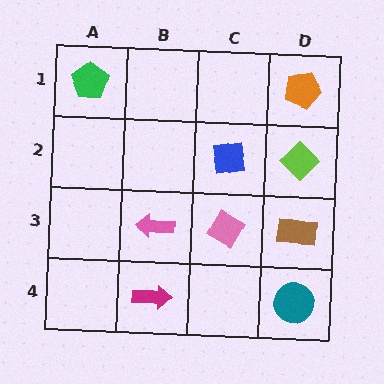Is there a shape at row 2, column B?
No, that cell is empty.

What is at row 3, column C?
A pink diamond.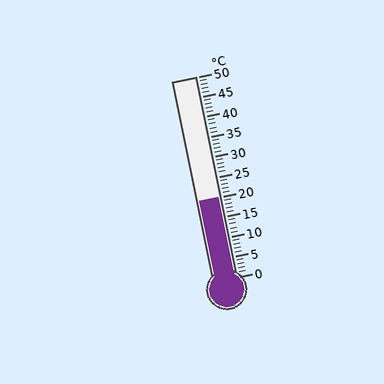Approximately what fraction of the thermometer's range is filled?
The thermometer is filled to approximately 40% of its range.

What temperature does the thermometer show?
The thermometer shows approximately 20°C.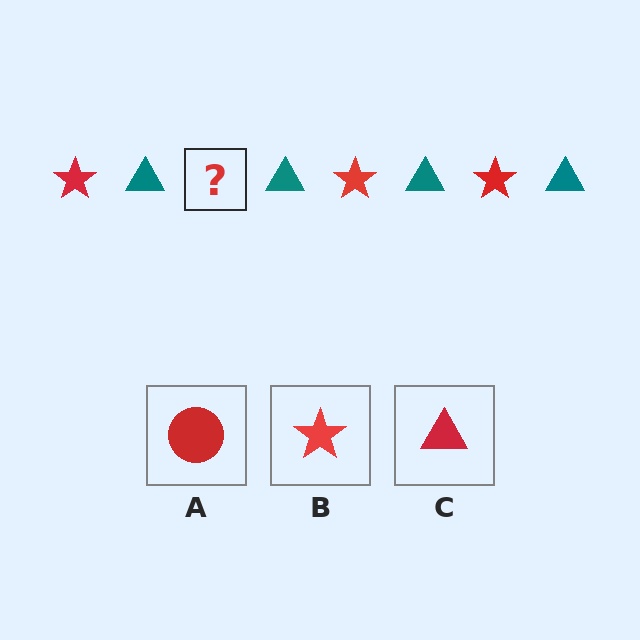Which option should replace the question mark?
Option B.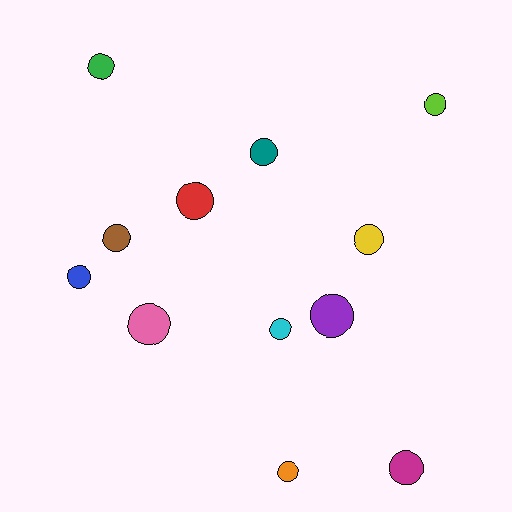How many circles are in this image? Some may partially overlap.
There are 12 circles.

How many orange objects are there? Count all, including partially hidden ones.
There is 1 orange object.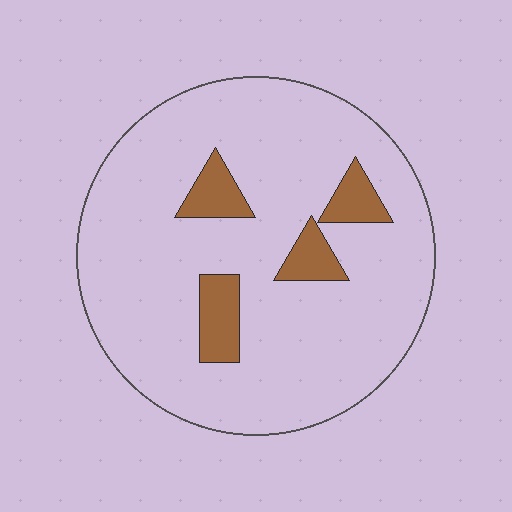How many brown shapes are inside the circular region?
4.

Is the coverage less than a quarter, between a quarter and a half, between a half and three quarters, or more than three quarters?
Less than a quarter.